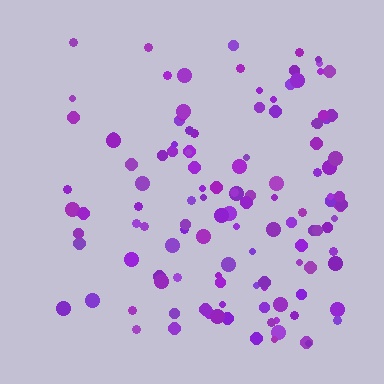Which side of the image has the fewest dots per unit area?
The left.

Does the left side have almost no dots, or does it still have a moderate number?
Still a moderate number, just noticeably fewer than the right.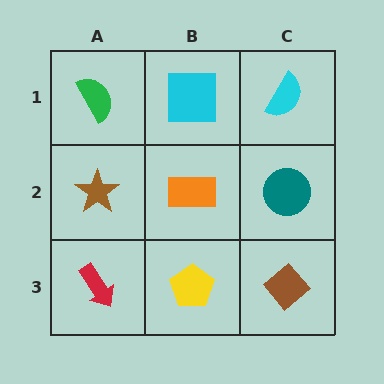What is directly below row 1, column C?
A teal circle.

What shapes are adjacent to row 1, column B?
An orange rectangle (row 2, column B), a green semicircle (row 1, column A), a cyan semicircle (row 1, column C).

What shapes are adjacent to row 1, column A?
A brown star (row 2, column A), a cyan square (row 1, column B).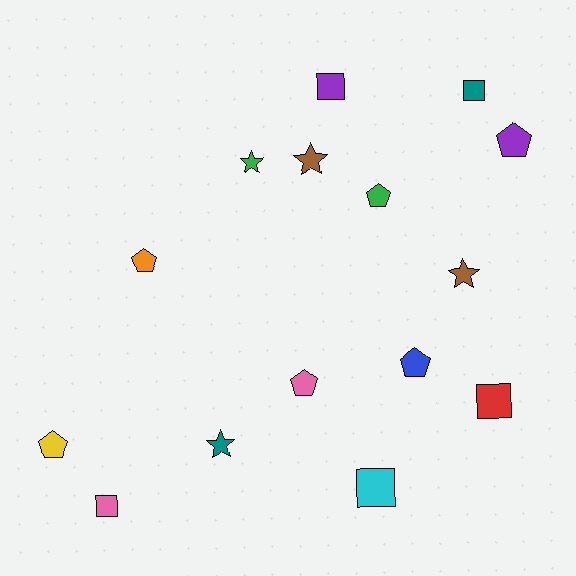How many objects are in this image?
There are 15 objects.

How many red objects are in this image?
There is 1 red object.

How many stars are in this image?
There are 4 stars.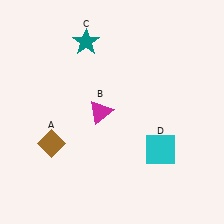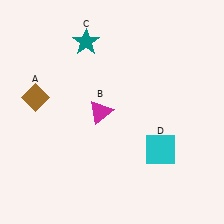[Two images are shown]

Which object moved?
The brown diamond (A) moved up.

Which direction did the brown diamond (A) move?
The brown diamond (A) moved up.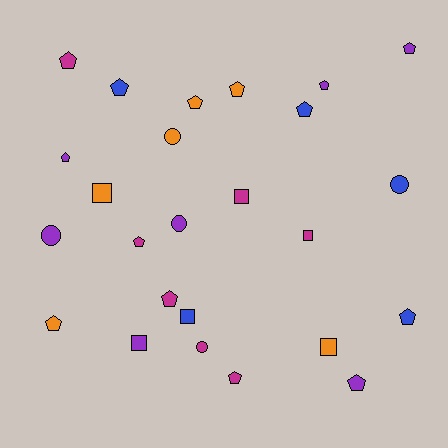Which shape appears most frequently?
Pentagon, with 14 objects.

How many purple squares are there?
There is 1 purple square.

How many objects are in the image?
There are 25 objects.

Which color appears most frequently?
Purple, with 7 objects.